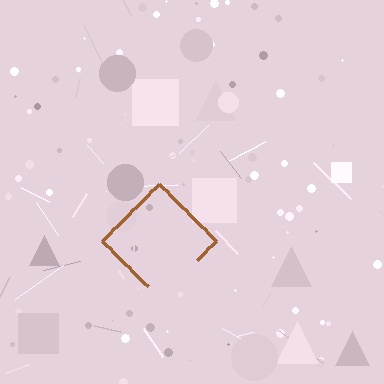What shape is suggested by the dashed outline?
The dashed outline suggests a diamond.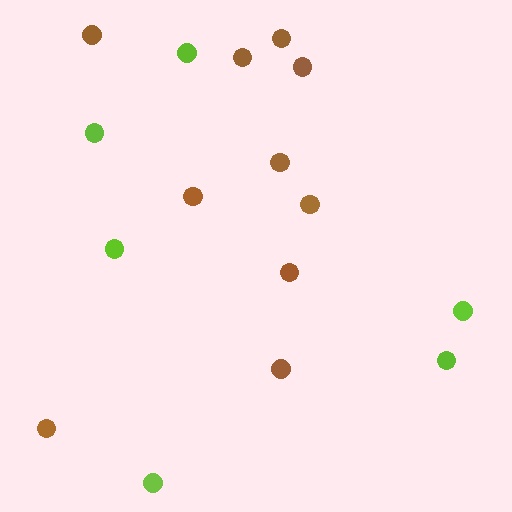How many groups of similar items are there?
There are 2 groups: one group of brown circles (10) and one group of lime circles (6).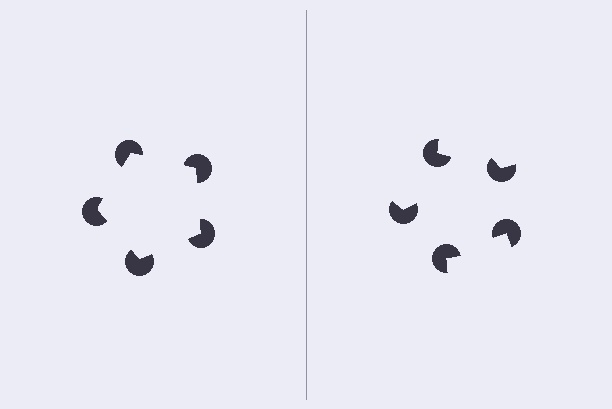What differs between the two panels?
The pac-man discs are positioned identically on both sides; only the wedge orientations differ. On the left they align to a pentagon; on the right they are misaligned.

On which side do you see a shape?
An illusory pentagon appears on the left side. On the right side the wedge cuts are rotated, so no coherent shape forms.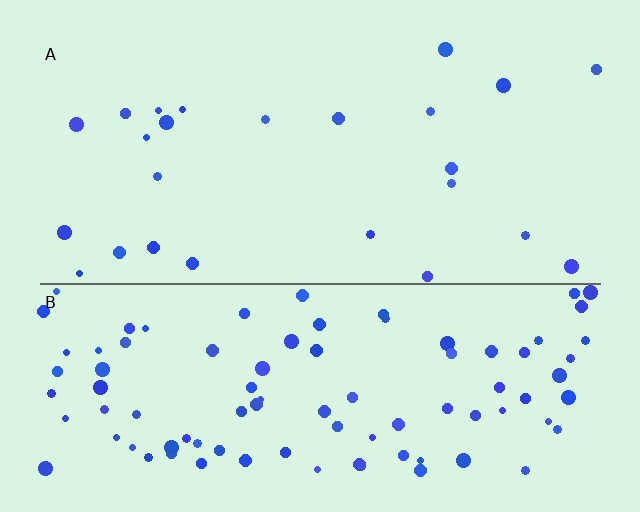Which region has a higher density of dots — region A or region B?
B (the bottom).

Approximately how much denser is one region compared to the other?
Approximately 3.8× — region B over region A.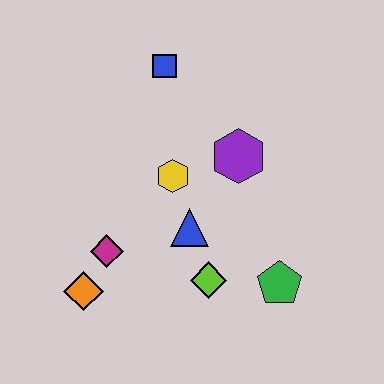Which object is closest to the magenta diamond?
The orange diamond is closest to the magenta diamond.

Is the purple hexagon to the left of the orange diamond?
No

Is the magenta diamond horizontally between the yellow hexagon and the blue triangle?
No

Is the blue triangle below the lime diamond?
No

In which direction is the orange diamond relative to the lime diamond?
The orange diamond is to the left of the lime diamond.